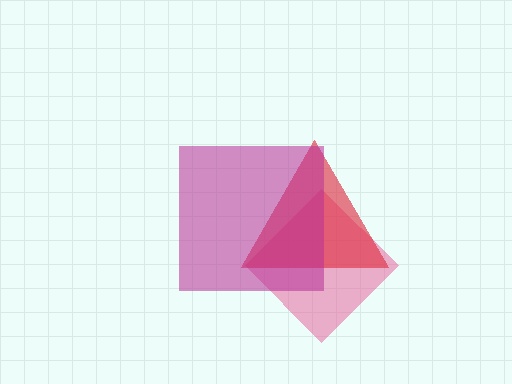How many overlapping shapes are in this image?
There are 3 overlapping shapes in the image.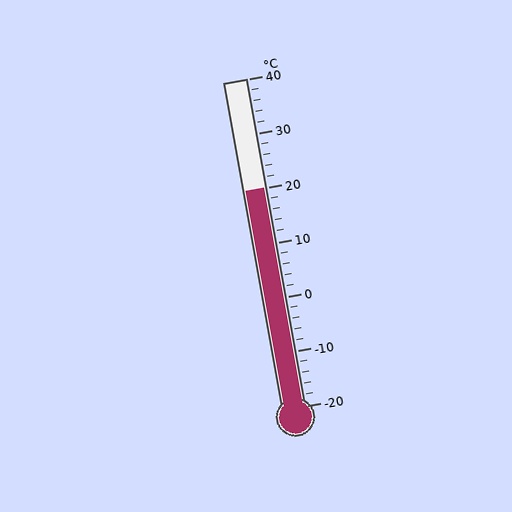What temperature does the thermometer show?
The thermometer shows approximately 20°C.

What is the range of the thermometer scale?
The thermometer scale ranges from -20°C to 40°C.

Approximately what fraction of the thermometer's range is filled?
The thermometer is filled to approximately 65% of its range.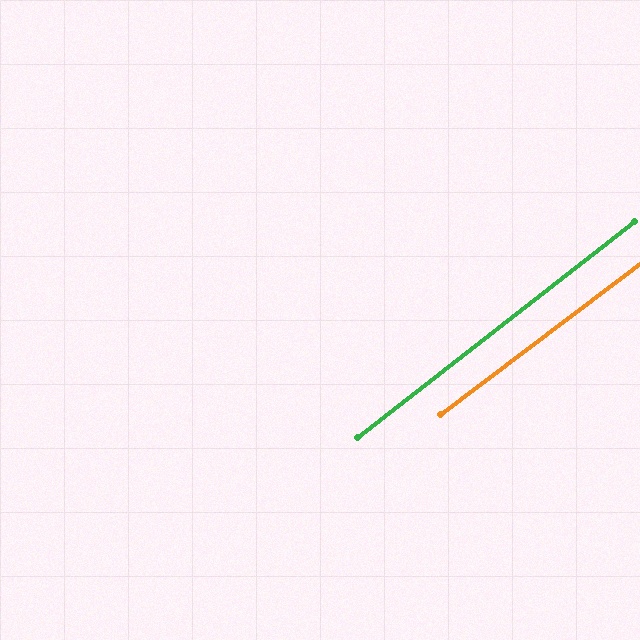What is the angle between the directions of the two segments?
Approximately 1 degree.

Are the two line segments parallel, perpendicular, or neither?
Parallel — their directions differ by only 0.9°.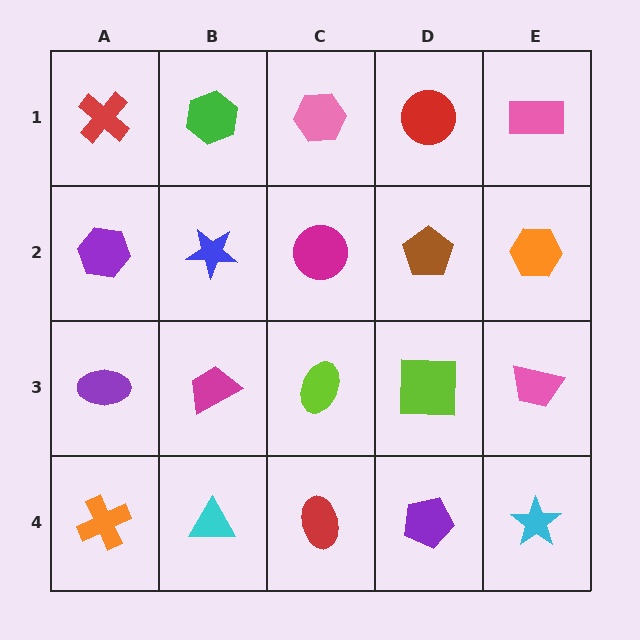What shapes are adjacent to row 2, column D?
A red circle (row 1, column D), a lime square (row 3, column D), a magenta circle (row 2, column C), an orange hexagon (row 2, column E).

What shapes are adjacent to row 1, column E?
An orange hexagon (row 2, column E), a red circle (row 1, column D).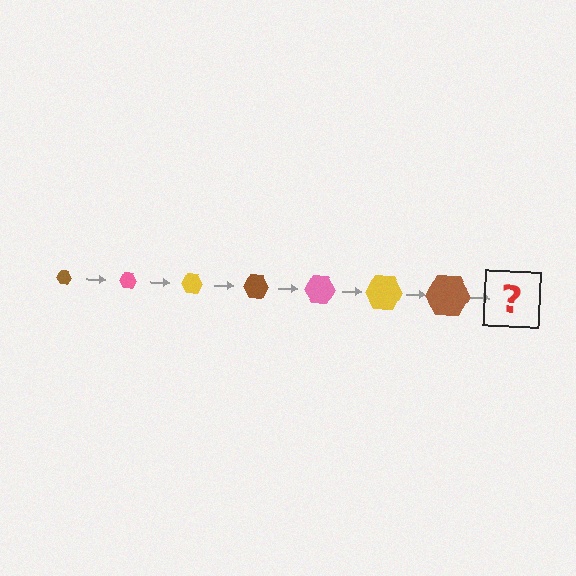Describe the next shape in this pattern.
It should be a pink hexagon, larger than the previous one.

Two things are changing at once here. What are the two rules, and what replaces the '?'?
The two rules are that the hexagon grows larger each step and the color cycles through brown, pink, and yellow. The '?' should be a pink hexagon, larger than the previous one.